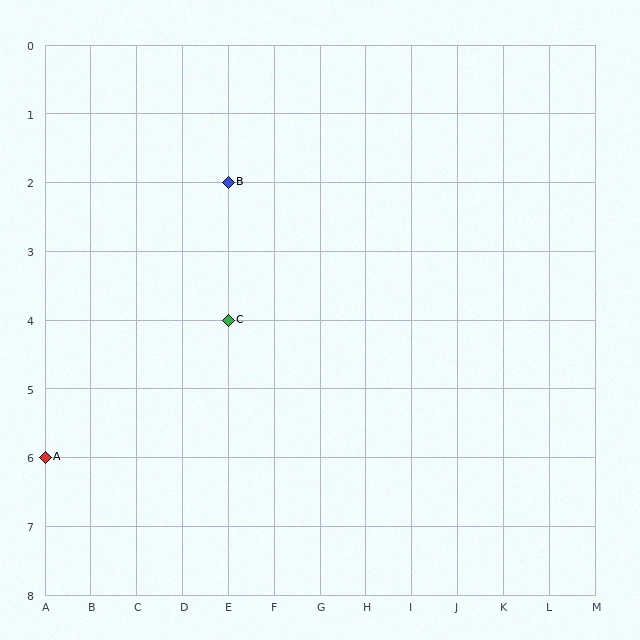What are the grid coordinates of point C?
Point C is at grid coordinates (E, 4).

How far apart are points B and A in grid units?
Points B and A are 4 columns and 4 rows apart (about 5.7 grid units diagonally).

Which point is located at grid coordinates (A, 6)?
Point A is at (A, 6).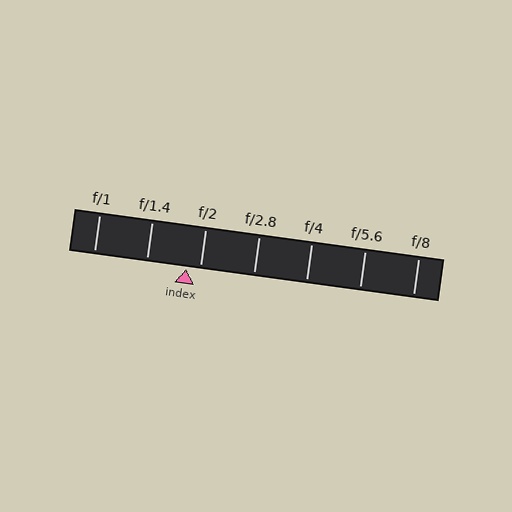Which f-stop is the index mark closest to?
The index mark is closest to f/2.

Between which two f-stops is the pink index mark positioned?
The index mark is between f/1.4 and f/2.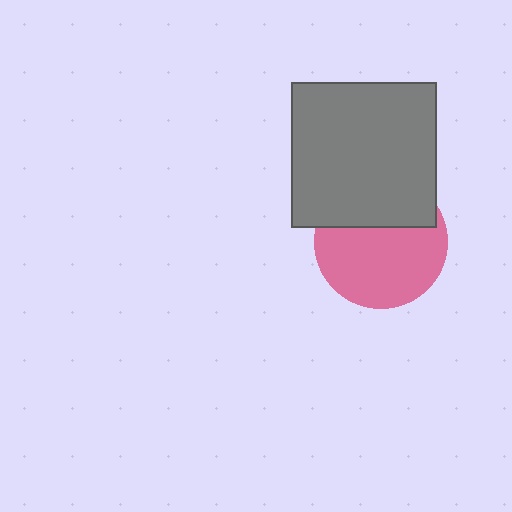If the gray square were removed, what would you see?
You would see the complete pink circle.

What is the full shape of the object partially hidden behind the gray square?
The partially hidden object is a pink circle.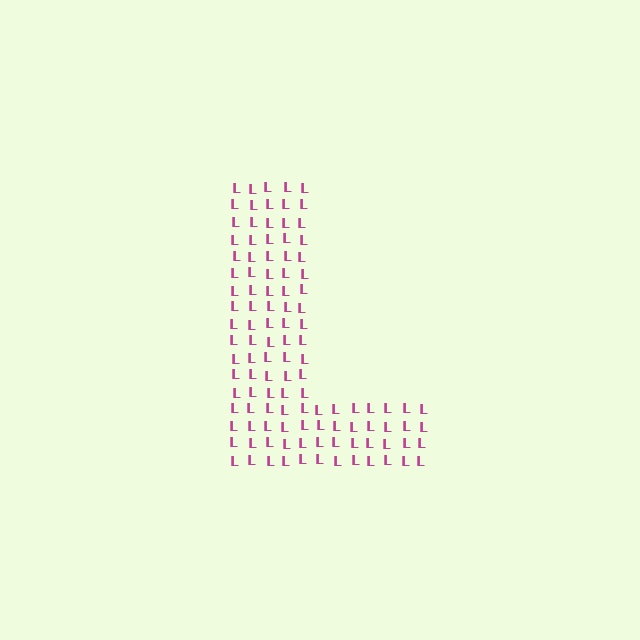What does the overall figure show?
The overall figure shows the letter L.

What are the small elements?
The small elements are letter L's.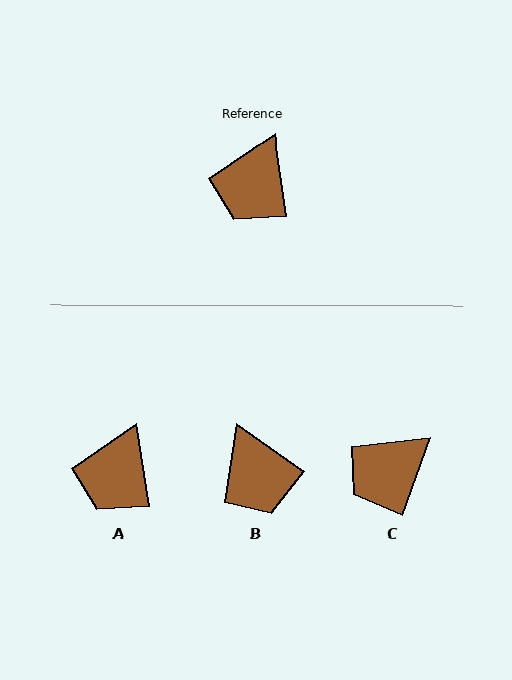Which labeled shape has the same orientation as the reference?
A.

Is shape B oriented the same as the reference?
No, it is off by about 46 degrees.